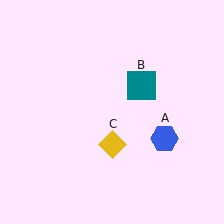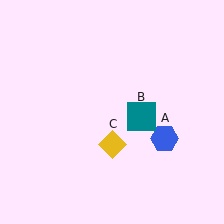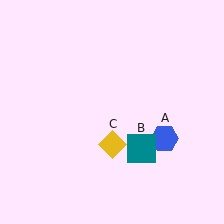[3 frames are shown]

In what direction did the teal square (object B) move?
The teal square (object B) moved down.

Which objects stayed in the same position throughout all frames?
Blue hexagon (object A) and yellow diamond (object C) remained stationary.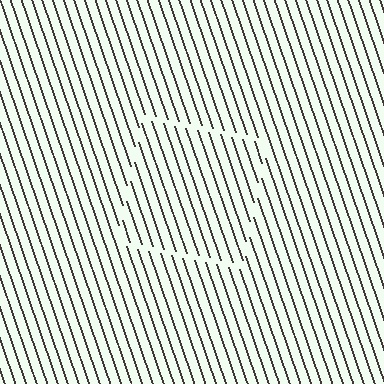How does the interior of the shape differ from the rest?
The interior of the shape contains the same grating, shifted by half a period — the contour is defined by the phase discontinuity where line-ends from the inner and outer gratings abut.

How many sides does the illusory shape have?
4 sides — the line-ends trace a square.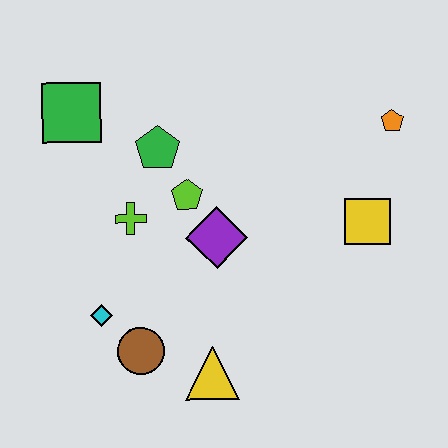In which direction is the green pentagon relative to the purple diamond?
The green pentagon is above the purple diamond.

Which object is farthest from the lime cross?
The orange pentagon is farthest from the lime cross.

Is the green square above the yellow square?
Yes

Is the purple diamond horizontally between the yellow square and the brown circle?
Yes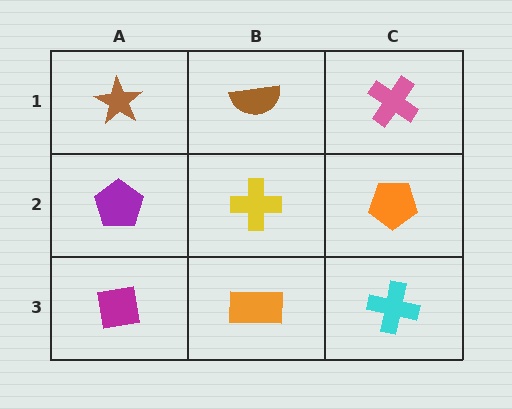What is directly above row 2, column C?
A pink cross.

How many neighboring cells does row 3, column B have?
3.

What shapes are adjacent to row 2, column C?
A pink cross (row 1, column C), a cyan cross (row 3, column C), a yellow cross (row 2, column B).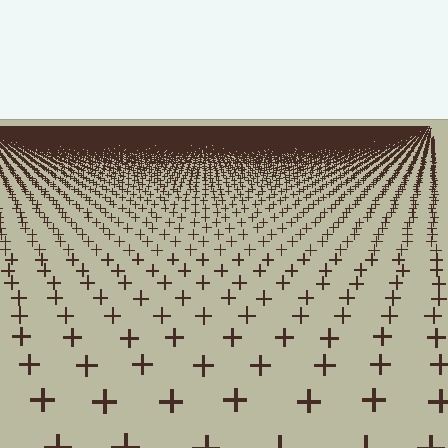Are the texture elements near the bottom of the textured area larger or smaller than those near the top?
Larger. Near the bottom, elements are closer to the viewer and appear at a bigger on-screen size.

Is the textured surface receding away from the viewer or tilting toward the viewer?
The surface is receding away from the viewer. Texture elements get smaller and denser toward the top.